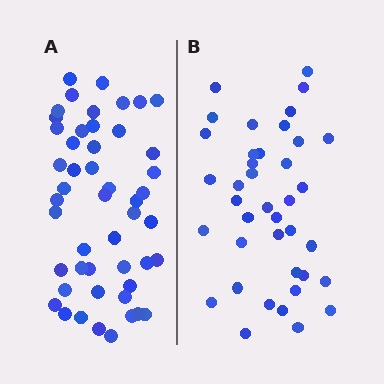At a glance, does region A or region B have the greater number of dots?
Region A (the left region) has more dots.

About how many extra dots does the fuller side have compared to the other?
Region A has roughly 10 or so more dots than region B.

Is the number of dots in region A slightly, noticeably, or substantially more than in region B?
Region A has noticeably more, but not dramatically so. The ratio is roughly 1.3 to 1.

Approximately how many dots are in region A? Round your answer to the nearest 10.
About 50 dots. (The exact count is 49, which rounds to 50.)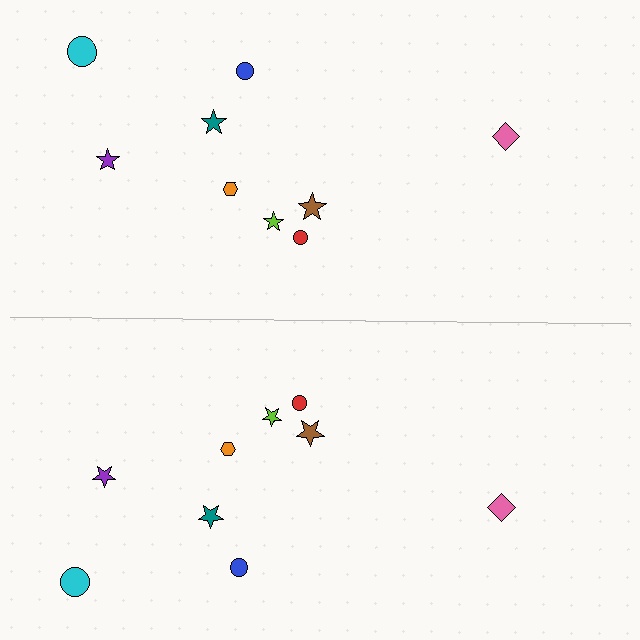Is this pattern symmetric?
Yes, this pattern has bilateral (reflection) symmetry.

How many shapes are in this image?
There are 18 shapes in this image.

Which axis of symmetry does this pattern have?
The pattern has a horizontal axis of symmetry running through the center of the image.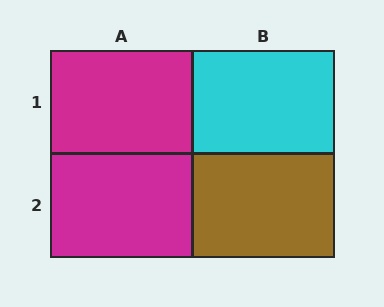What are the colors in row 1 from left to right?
Magenta, cyan.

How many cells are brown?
1 cell is brown.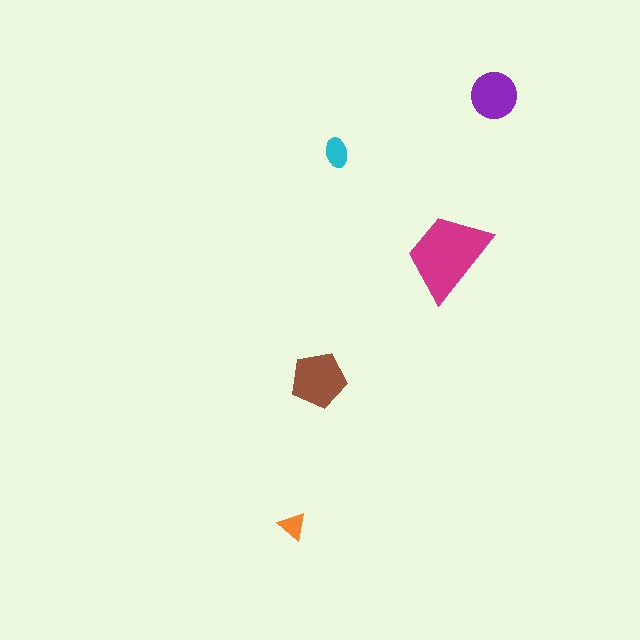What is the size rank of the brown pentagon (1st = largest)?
2nd.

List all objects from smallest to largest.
The orange triangle, the cyan ellipse, the purple circle, the brown pentagon, the magenta trapezoid.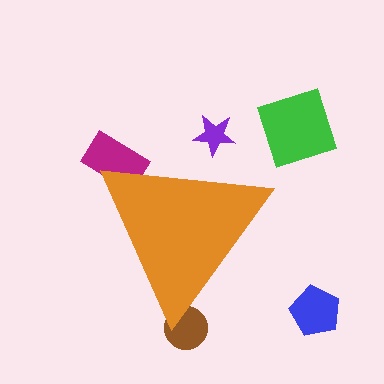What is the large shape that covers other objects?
An orange triangle.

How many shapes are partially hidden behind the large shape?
3 shapes are partially hidden.